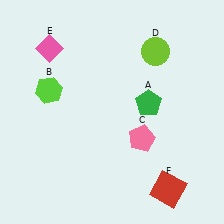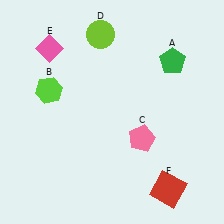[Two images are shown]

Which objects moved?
The objects that moved are: the green pentagon (A), the lime circle (D).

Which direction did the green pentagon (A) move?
The green pentagon (A) moved up.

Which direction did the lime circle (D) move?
The lime circle (D) moved left.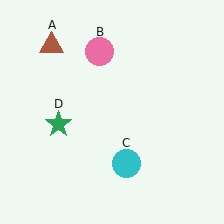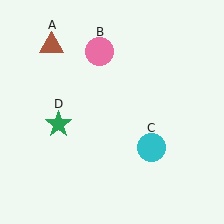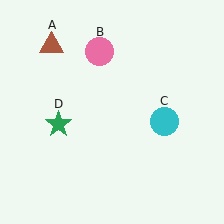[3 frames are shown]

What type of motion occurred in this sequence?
The cyan circle (object C) rotated counterclockwise around the center of the scene.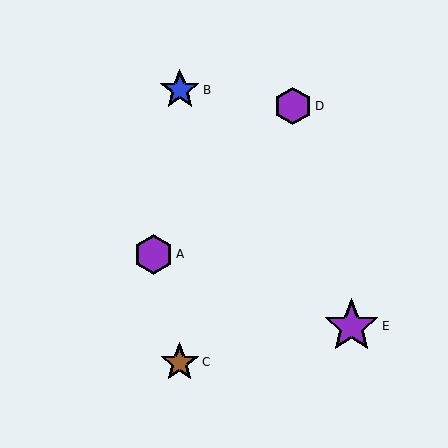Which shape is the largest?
The purple star (labeled E) is the largest.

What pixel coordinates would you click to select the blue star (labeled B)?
Click at (180, 90) to select the blue star B.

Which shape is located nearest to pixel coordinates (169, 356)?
The brown star (labeled C) at (180, 362) is nearest to that location.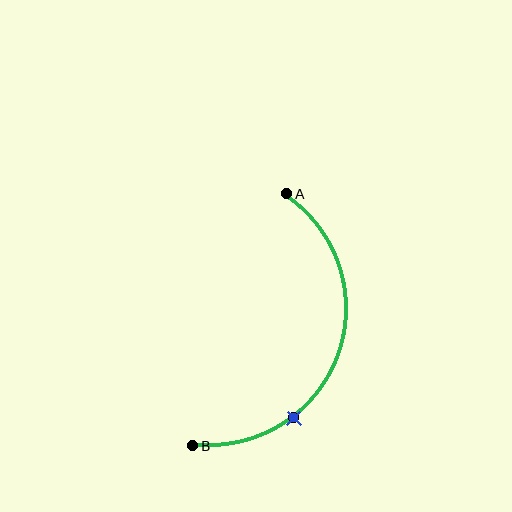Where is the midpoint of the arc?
The arc midpoint is the point on the curve farthest from the straight line joining A and B. It sits to the right of that line.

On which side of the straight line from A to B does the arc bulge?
The arc bulges to the right of the straight line connecting A and B.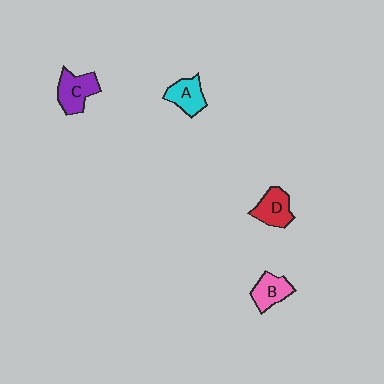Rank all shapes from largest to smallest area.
From largest to smallest: C (purple), D (red), A (cyan), B (pink).